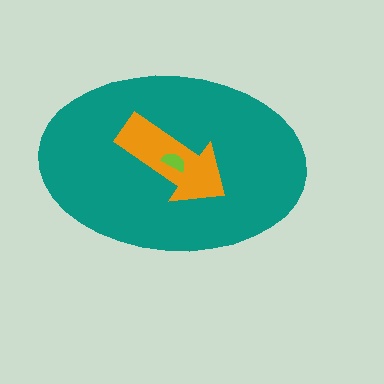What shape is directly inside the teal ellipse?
The orange arrow.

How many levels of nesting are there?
3.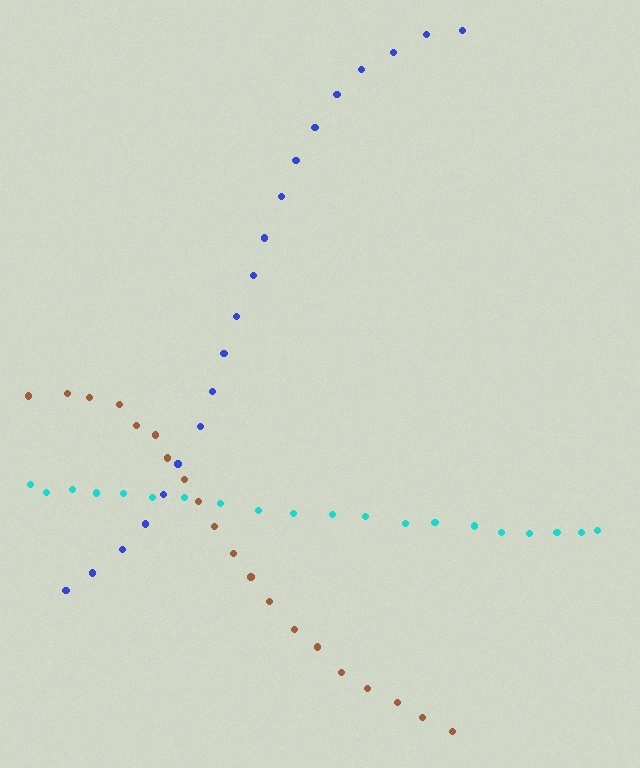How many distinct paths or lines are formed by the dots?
There are 3 distinct paths.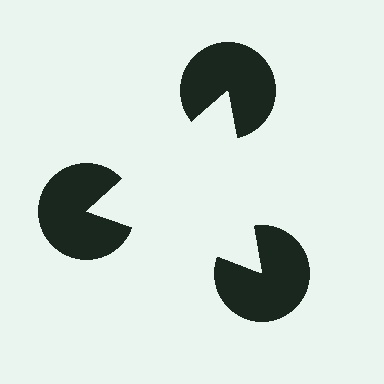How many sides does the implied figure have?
3 sides.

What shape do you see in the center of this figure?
An illusory triangle — its edges are inferred from the aligned wedge cuts in the pac-man discs, not physically drawn.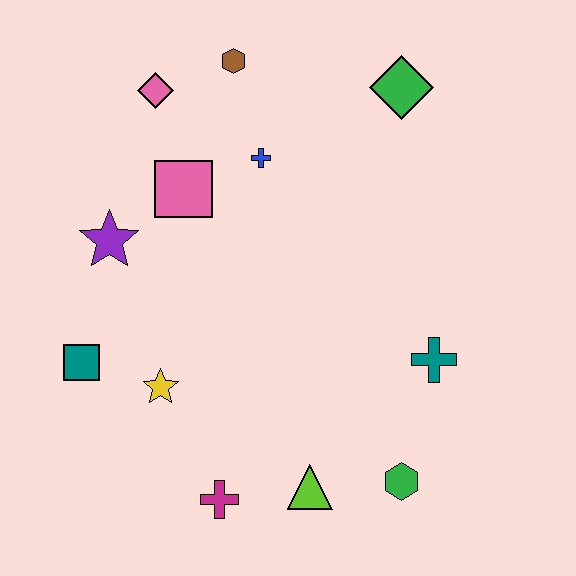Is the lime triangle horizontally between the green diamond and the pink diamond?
Yes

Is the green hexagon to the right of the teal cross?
No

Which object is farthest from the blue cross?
The green hexagon is farthest from the blue cross.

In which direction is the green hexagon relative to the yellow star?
The green hexagon is to the right of the yellow star.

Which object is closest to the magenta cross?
The lime triangle is closest to the magenta cross.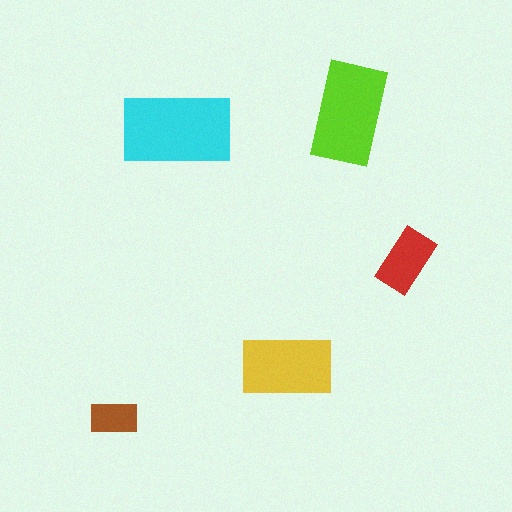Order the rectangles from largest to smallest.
the cyan one, the lime one, the yellow one, the red one, the brown one.